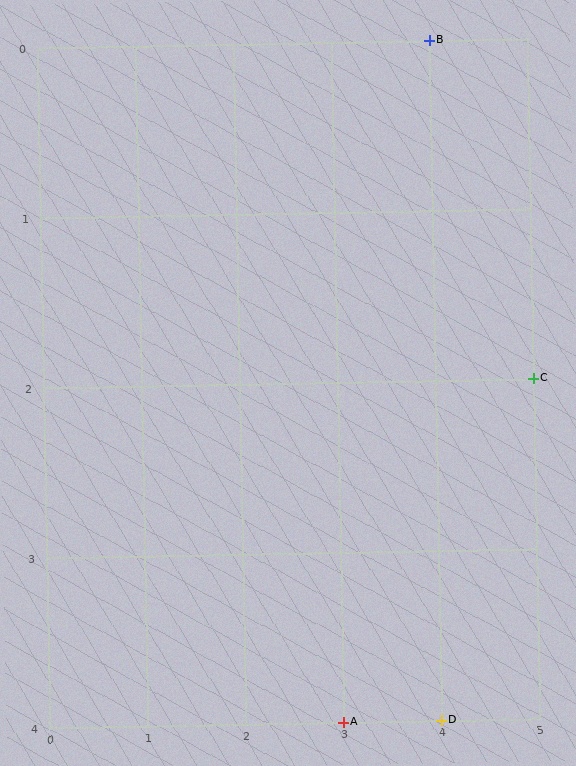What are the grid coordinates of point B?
Point B is at grid coordinates (4, 0).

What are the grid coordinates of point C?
Point C is at grid coordinates (5, 2).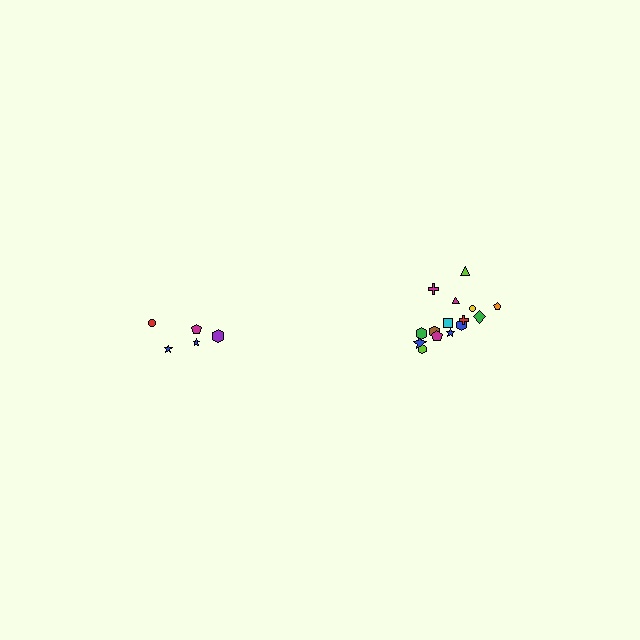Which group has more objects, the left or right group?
The right group.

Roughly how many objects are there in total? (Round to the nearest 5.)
Roughly 20 objects in total.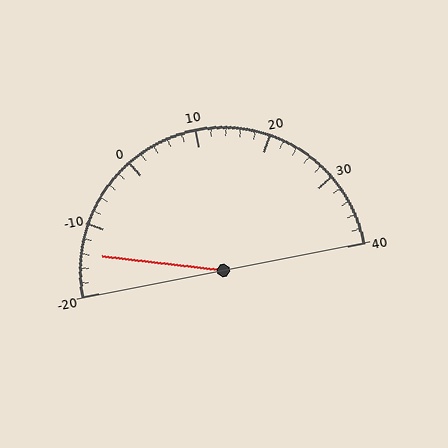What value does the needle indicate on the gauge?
The needle indicates approximately -14.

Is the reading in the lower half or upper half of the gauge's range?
The reading is in the lower half of the range (-20 to 40).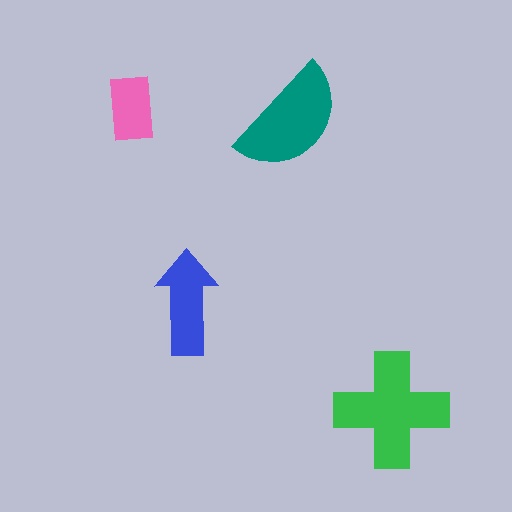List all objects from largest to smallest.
The green cross, the teal semicircle, the blue arrow, the pink rectangle.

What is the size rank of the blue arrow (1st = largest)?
3rd.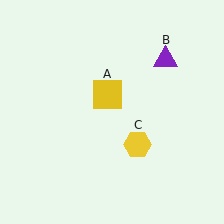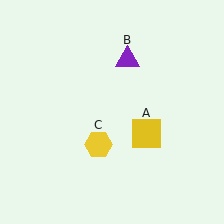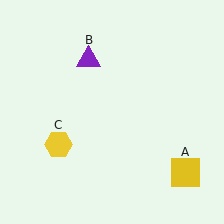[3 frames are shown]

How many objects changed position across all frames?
3 objects changed position: yellow square (object A), purple triangle (object B), yellow hexagon (object C).